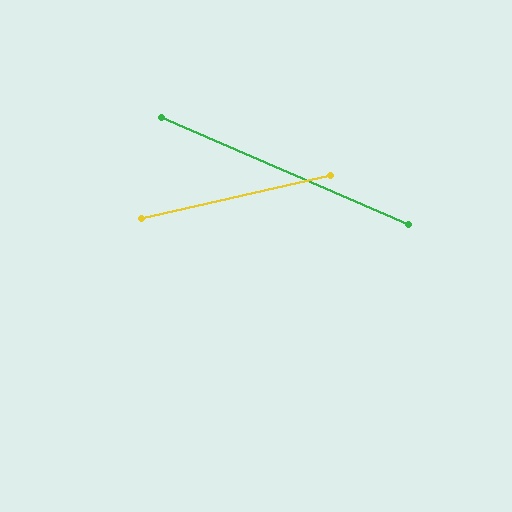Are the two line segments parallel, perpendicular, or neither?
Neither parallel nor perpendicular — they differ by about 36°.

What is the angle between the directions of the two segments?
Approximately 36 degrees.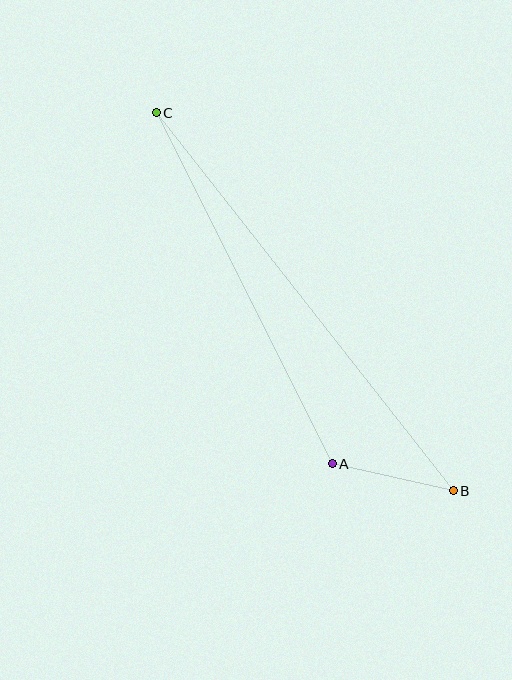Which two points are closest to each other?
Points A and B are closest to each other.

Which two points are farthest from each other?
Points B and C are farthest from each other.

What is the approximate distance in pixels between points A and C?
The distance between A and C is approximately 392 pixels.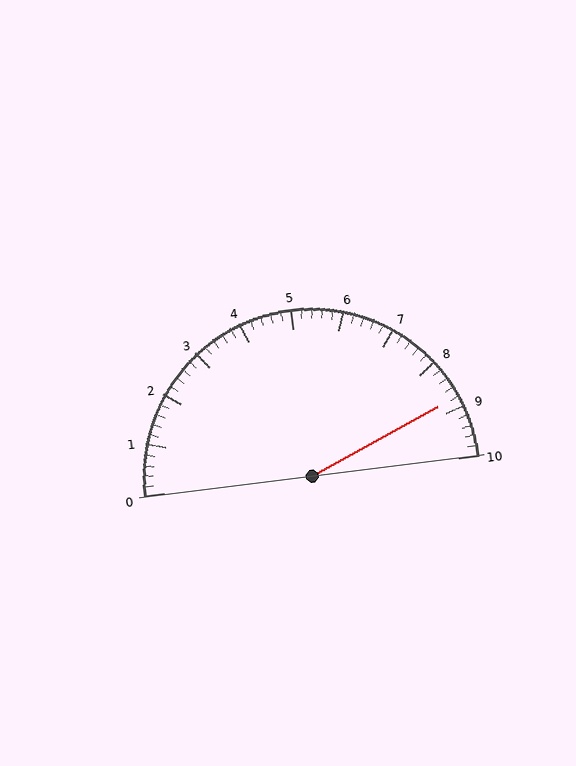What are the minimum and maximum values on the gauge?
The gauge ranges from 0 to 10.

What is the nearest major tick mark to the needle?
The nearest major tick mark is 9.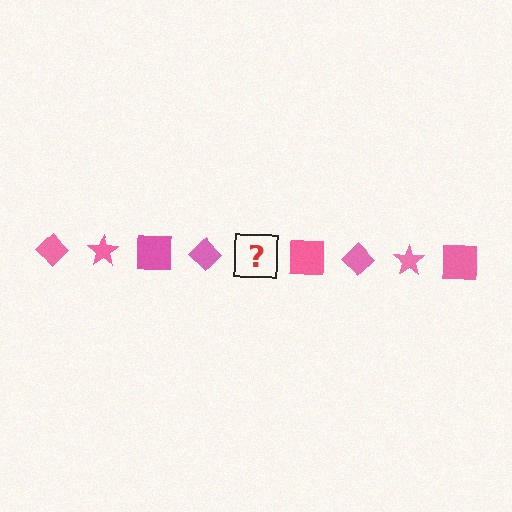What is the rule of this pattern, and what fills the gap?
The rule is that the pattern cycles through diamond, star, square shapes in pink. The gap should be filled with a pink star.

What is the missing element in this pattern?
The missing element is a pink star.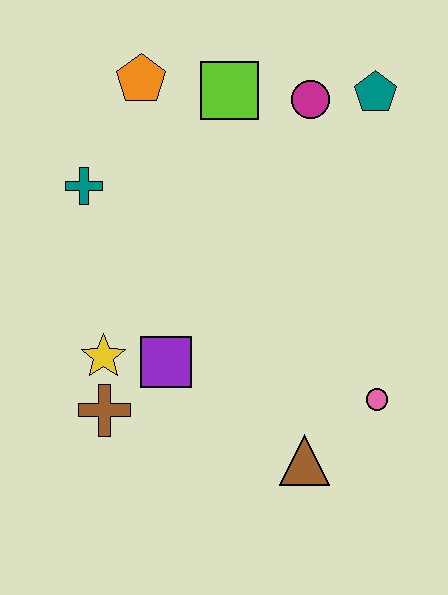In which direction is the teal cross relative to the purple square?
The teal cross is above the purple square.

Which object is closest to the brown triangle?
The pink circle is closest to the brown triangle.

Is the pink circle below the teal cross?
Yes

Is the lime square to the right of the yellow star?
Yes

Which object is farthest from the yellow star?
The teal pentagon is farthest from the yellow star.